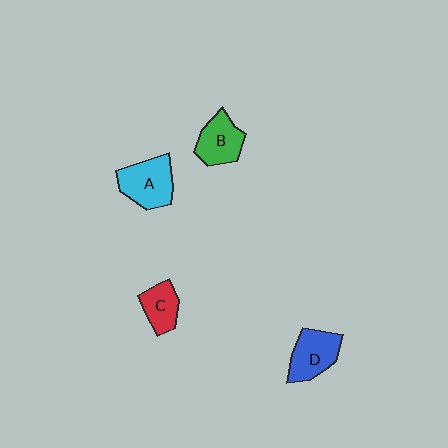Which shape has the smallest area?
Shape C (red).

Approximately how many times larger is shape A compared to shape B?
Approximately 1.2 times.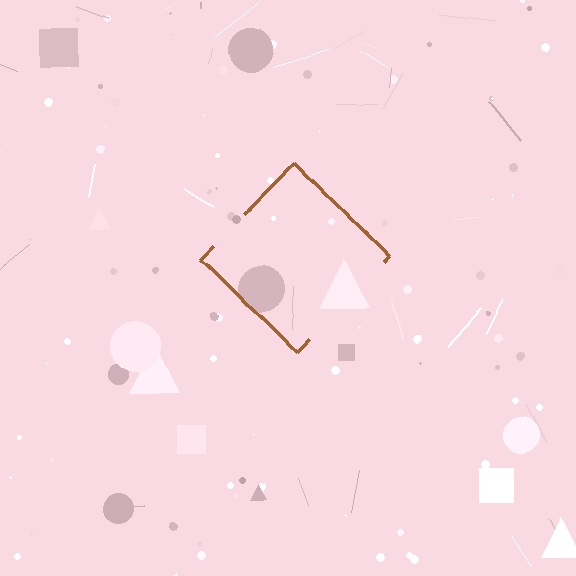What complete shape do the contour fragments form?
The contour fragments form a diamond.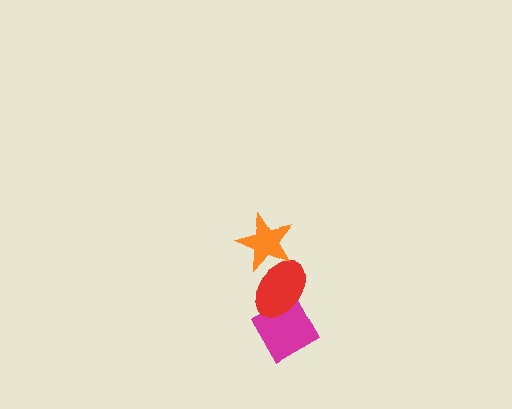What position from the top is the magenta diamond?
The magenta diamond is 3rd from the top.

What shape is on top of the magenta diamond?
The red ellipse is on top of the magenta diamond.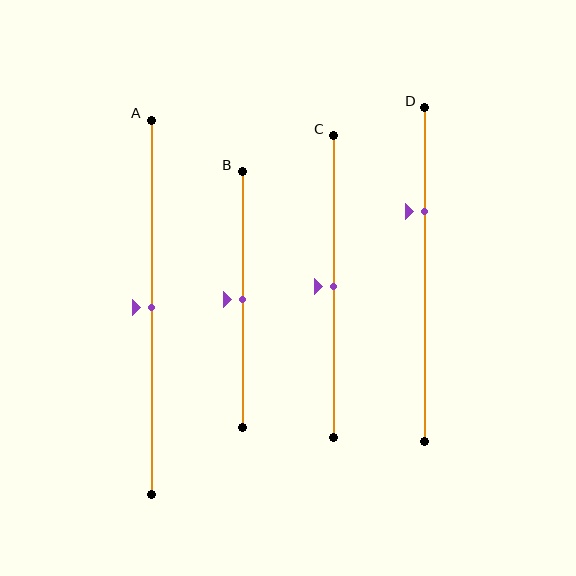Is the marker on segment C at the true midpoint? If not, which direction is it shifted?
Yes, the marker on segment C is at the true midpoint.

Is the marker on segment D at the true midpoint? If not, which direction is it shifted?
No, the marker on segment D is shifted upward by about 19% of the segment length.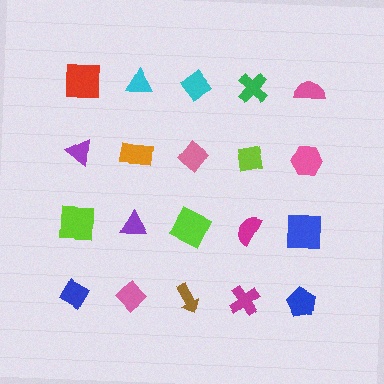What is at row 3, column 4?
A magenta semicircle.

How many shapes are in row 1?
5 shapes.